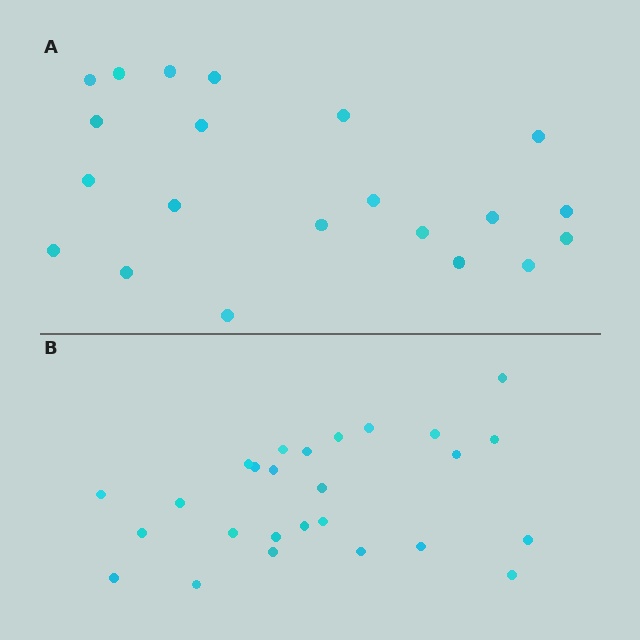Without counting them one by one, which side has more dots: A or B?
Region B (the bottom region) has more dots.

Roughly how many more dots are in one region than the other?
Region B has about 5 more dots than region A.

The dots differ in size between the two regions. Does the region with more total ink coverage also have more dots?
No. Region A has more total ink coverage because its dots are larger, but region B actually contains more individual dots. Total area can be misleading — the number of items is what matters here.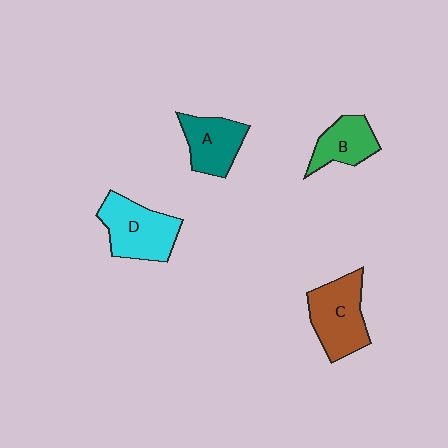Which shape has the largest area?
Shape C (brown).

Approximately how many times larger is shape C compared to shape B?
Approximately 1.5 times.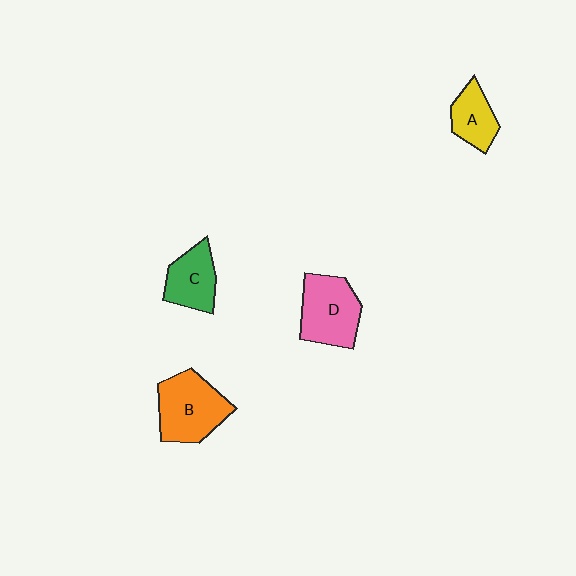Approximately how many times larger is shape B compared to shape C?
Approximately 1.5 times.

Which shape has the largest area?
Shape B (orange).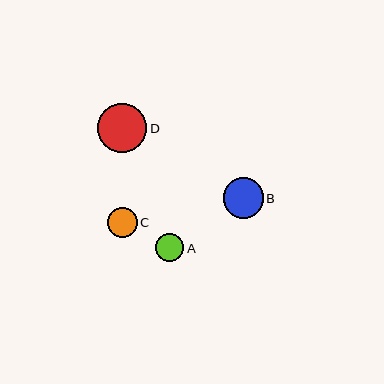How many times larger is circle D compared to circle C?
Circle D is approximately 1.6 times the size of circle C.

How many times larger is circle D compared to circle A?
Circle D is approximately 1.8 times the size of circle A.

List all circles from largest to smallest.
From largest to smallest: D, B, C, A.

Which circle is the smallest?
Circle A is the smallest with a size of approximately 28 pixels.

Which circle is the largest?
Circle D is the largest with a size of approximately 49 pixels.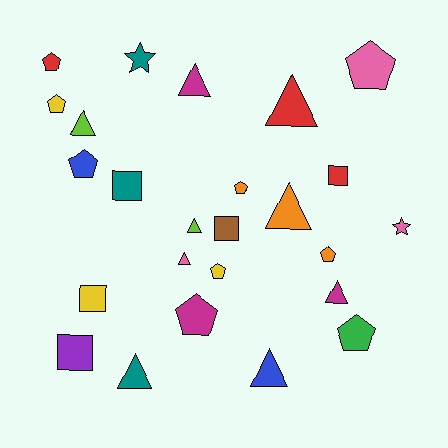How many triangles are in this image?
There are 9 triangles.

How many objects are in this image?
There are 25 objects.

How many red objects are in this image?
There are 3 red objects.